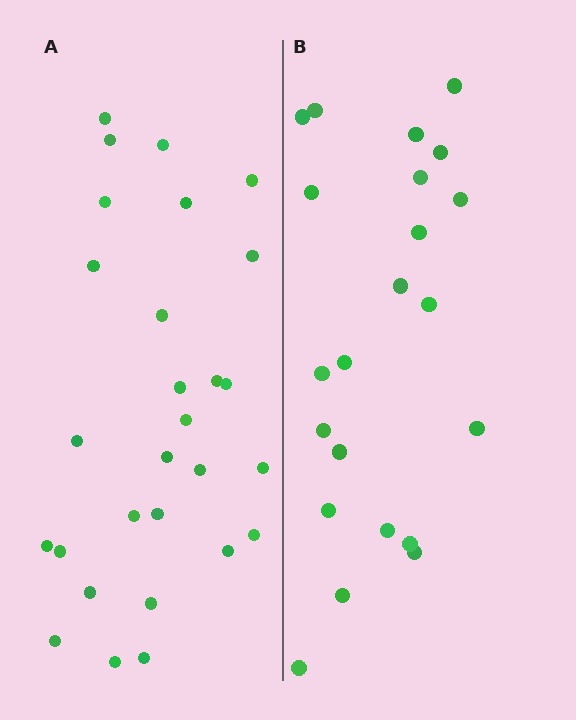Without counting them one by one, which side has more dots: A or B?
Region A (the left region) has more dots.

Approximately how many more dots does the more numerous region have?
Region A has about 6 more dots than region B.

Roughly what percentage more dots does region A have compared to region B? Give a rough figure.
About 25% more.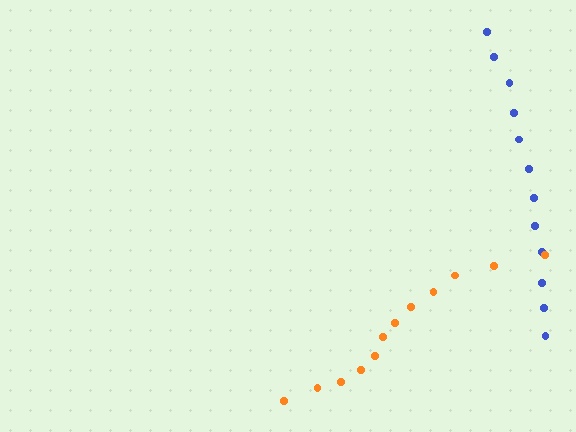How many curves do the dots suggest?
There are 2 distinct paths.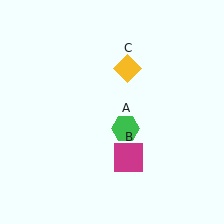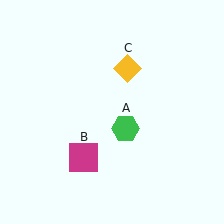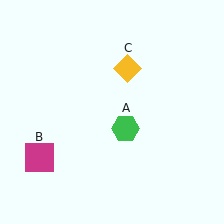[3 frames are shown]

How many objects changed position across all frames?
1 object changed position: magenta square (object B).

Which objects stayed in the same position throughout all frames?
Green hexagon (object A) and yellow diamond (object C) remained stationary.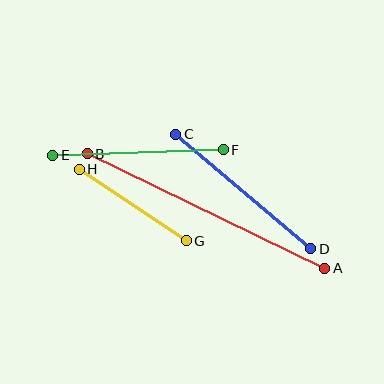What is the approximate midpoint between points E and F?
The midpoint is at approximately (138, 152) pixels.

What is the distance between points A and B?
The distance is approximately 264 pixels.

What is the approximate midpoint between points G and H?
The midpoint is at approximately (133, 205) pixels.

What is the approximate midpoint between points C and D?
The midpoint is at approximately (243, 192) pixels.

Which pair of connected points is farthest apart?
Points A and B are farthest apart.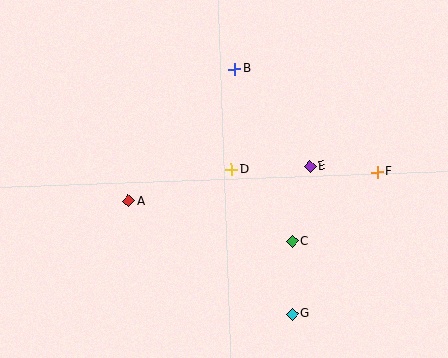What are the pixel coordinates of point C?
Point C is at (293, 241).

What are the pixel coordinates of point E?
Point E is at (310, 166).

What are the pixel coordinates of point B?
Point B is at (235, 69).